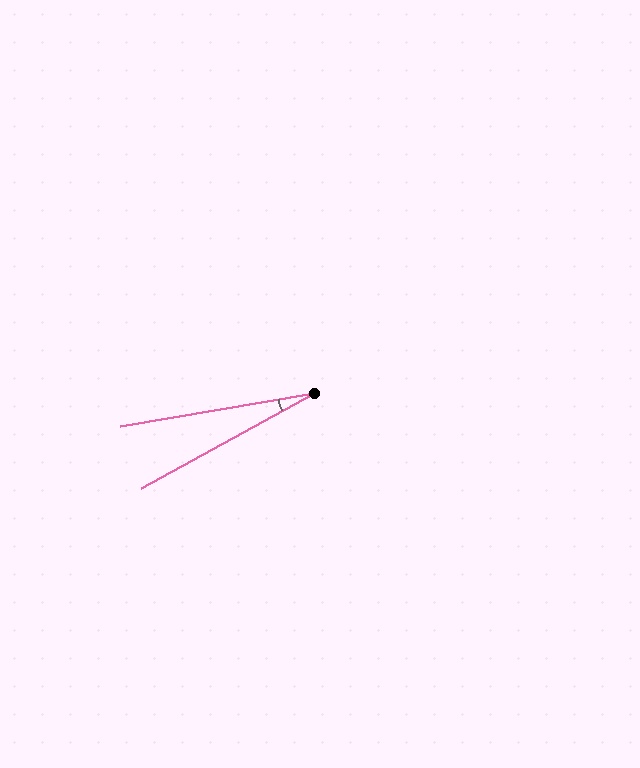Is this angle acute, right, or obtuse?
It is acute.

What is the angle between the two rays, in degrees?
Approximately 19 degrees.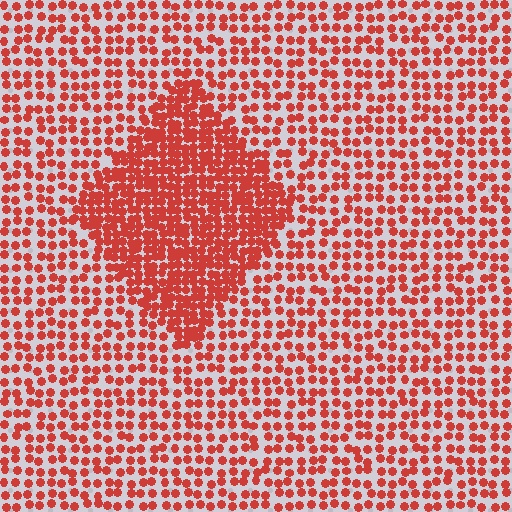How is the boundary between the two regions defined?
The boundary is defined by a change in element density (approximately 2.0x ratio). All elements are the same color, size, and shape.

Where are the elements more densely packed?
The elements are more densely packed inside the diamond boundary.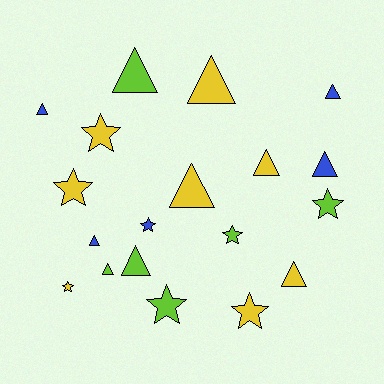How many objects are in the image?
There are 19 objects.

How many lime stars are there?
There are 3 lime stars.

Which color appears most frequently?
Yellow, with 8 objects.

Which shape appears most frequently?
Triangle, with 11 objects.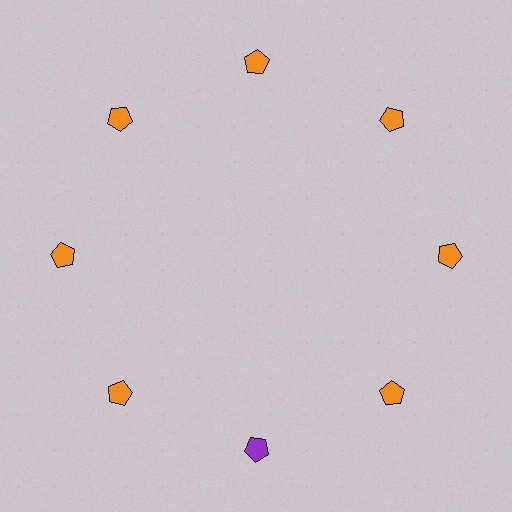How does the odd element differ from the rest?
It has a different color: purple instead of orange.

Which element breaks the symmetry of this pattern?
The purple pentagon at roughly the 6 o'clock position breaks the symmetry. All other shapes are orange pentagons.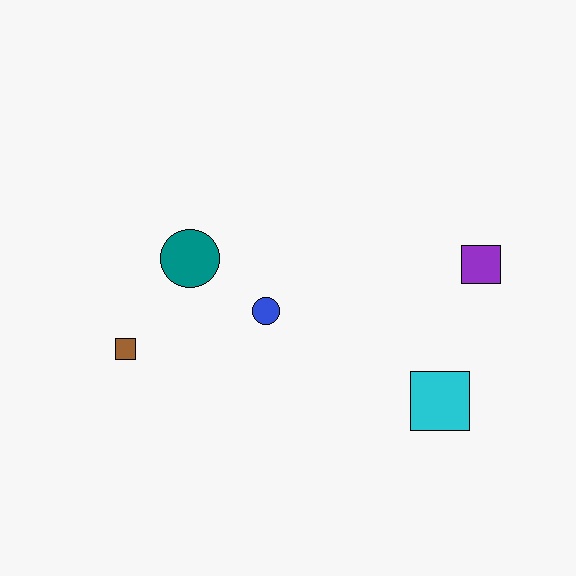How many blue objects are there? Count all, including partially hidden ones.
There is 1 blue object.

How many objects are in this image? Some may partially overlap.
There are 5 objects.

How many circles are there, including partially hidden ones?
There are 2 circles.